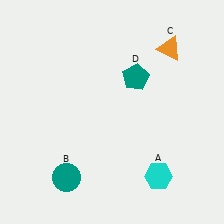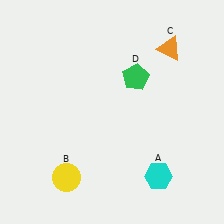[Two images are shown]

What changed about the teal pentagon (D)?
In Image 1, D is teal. In Image 2, it changed to green.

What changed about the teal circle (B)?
In Image 1, B is teal. In Image 2, it changed to yellow.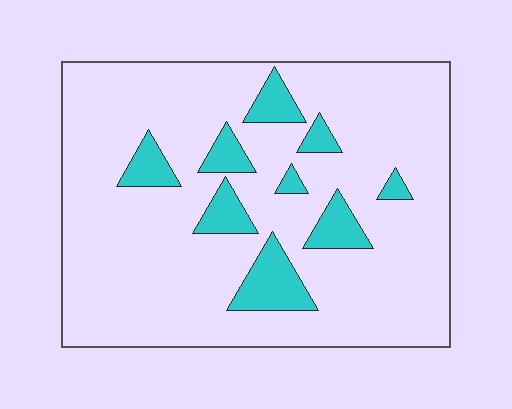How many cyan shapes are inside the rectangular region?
9.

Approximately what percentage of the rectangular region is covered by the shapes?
Approximately 15%.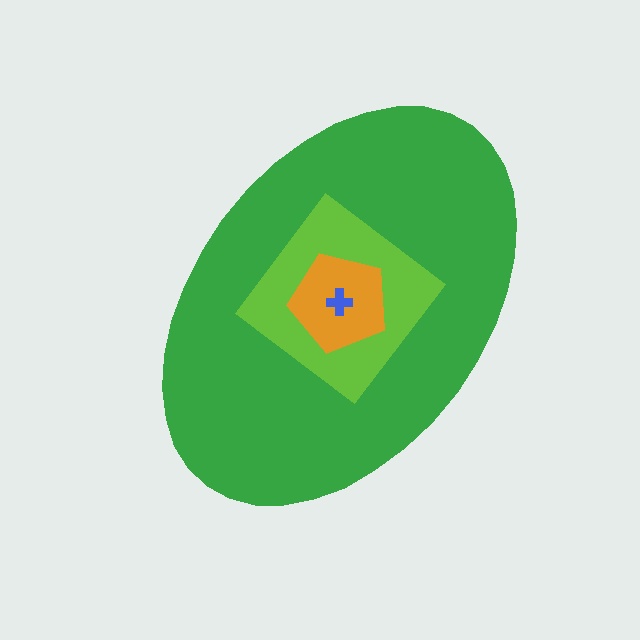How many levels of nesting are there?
4.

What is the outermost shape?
The green ellipse.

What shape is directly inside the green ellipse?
The lime diamond.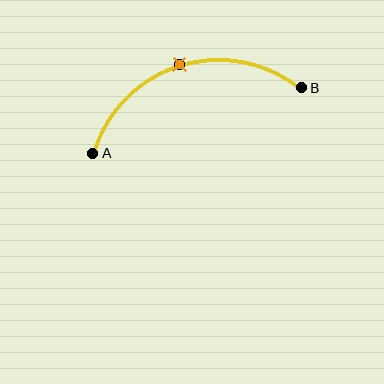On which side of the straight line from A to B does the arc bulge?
The arc bulges above the straight line connecting A and B.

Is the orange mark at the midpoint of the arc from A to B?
Yes. The orange mark lies on the arc at equal arc-length from both A and B — it is the arc midpoint.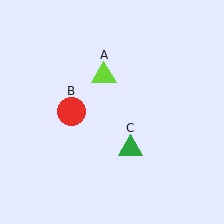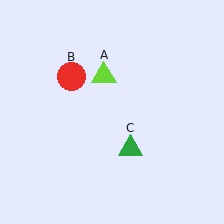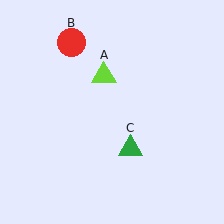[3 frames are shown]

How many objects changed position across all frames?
1 object changed position: red circle (object B).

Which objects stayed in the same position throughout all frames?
Lime triangle (object A) and green triangle (object C) remained stationary.